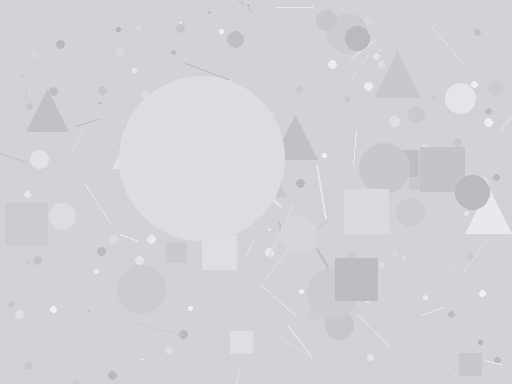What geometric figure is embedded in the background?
A circle is embedded in the background.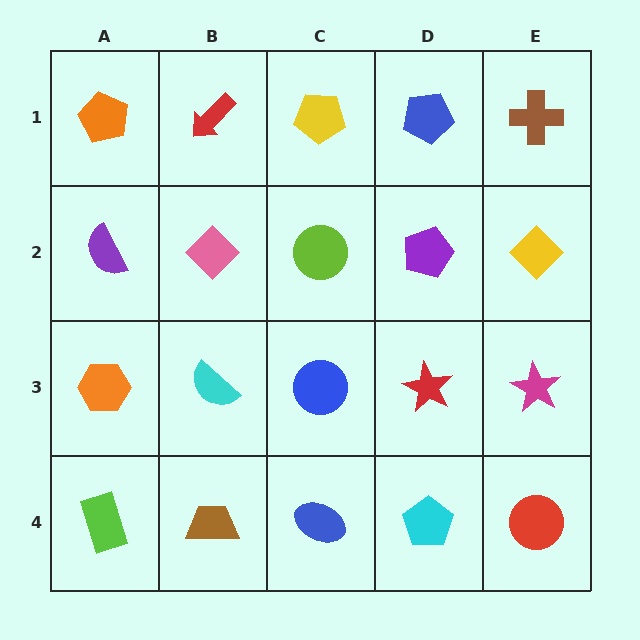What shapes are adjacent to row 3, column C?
A lime circle (row 2, column C), a blue ellipse (row 4, column C), a cyan semicircle (row 3, column B), a red star (row 3, column D).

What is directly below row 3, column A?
A lime rectangle.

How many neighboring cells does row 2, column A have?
3.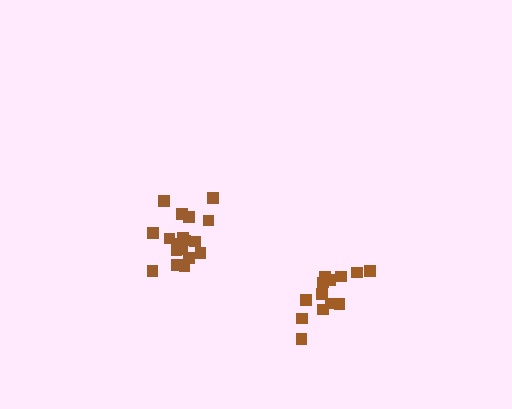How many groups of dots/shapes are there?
There are 2 groups.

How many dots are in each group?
Group 1: 19 dots, Group 2: 13 dots (32 total).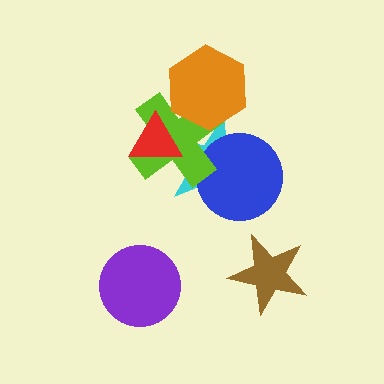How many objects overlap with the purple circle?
0 objects overlap with the purple circle.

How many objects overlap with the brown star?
0 objects overlap with the brown star.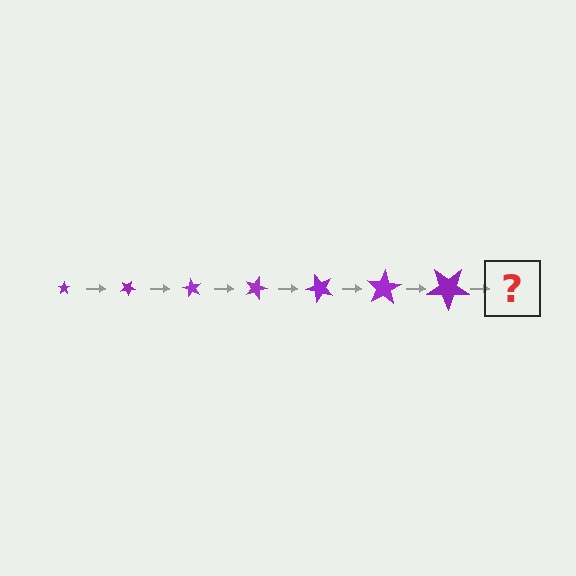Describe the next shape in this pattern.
It should be a star, larger than the previous one and rotated 210 degrees from the start.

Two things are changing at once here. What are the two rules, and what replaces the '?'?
The two rules are that the star grows larger each step and it rotates 30 degrees each step. The '?' should be a star, larger than the previous one and rotated 210 degrees from the start.